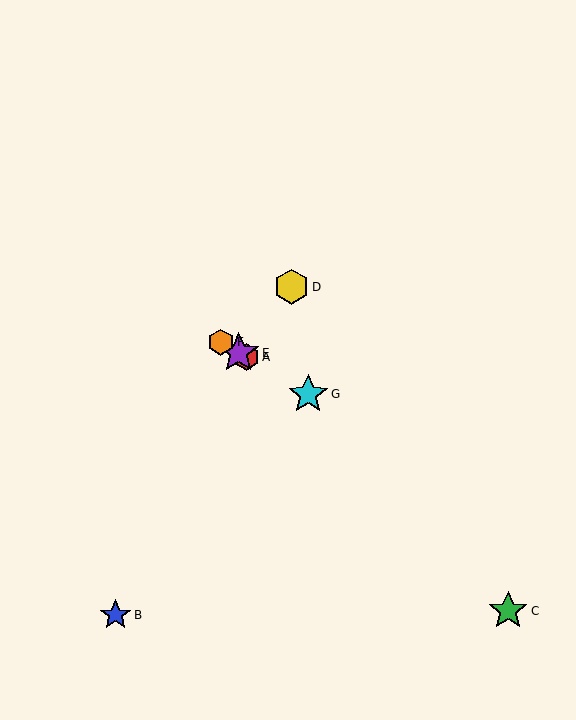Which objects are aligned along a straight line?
Objects A, E, F, G are aligned along a straight line.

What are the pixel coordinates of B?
Object B is at (115, 615).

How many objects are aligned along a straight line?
4 objects (A, E, F, G) are aligned along a straight line.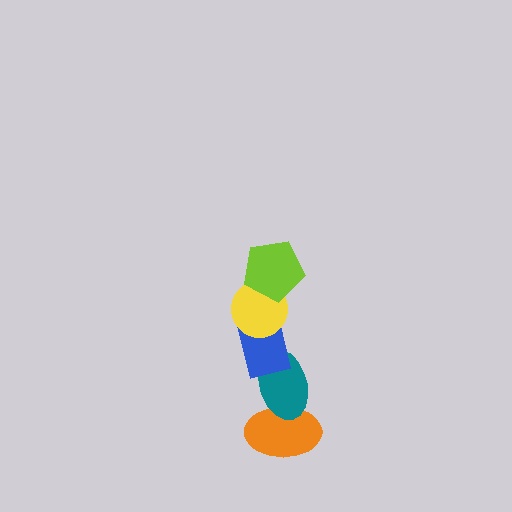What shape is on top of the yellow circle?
The lime pentagon is on top of the yellow circle.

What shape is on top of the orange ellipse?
The teal ellipse is on top of the orange ellipse.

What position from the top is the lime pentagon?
The lime pentagon is 1st from the top.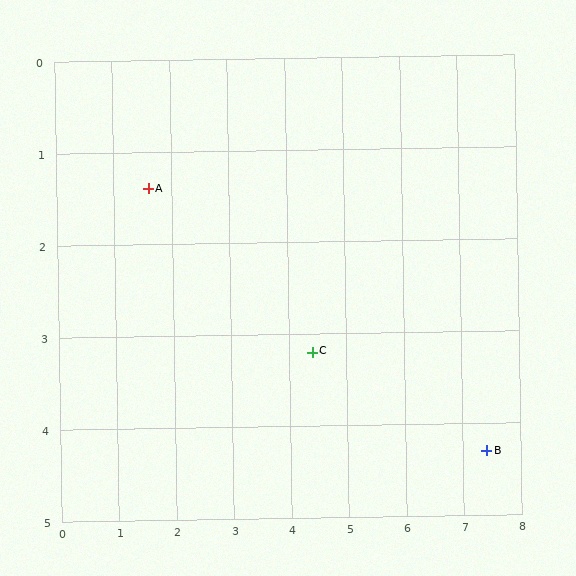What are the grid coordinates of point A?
Point A is at approximately (1.6, 1.4).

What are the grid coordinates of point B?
Point B is at approximately (7.4, 4.3).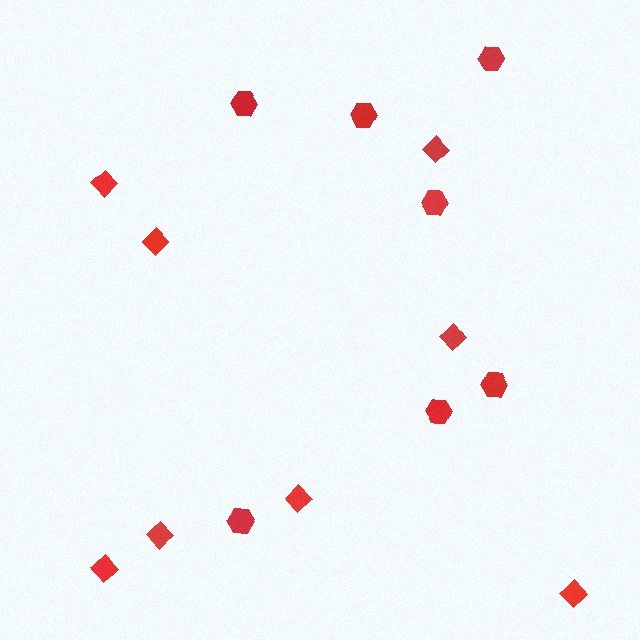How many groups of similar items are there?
There are 2 groups: one group of diamonds (8) and one group of hexagons (7).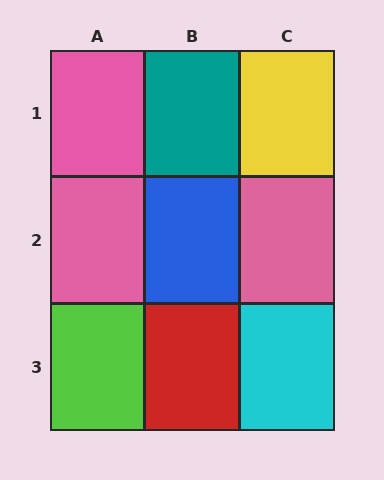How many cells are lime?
1 cell is lime.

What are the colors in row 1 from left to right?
Pink, teal, yellow.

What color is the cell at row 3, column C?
Cyan.